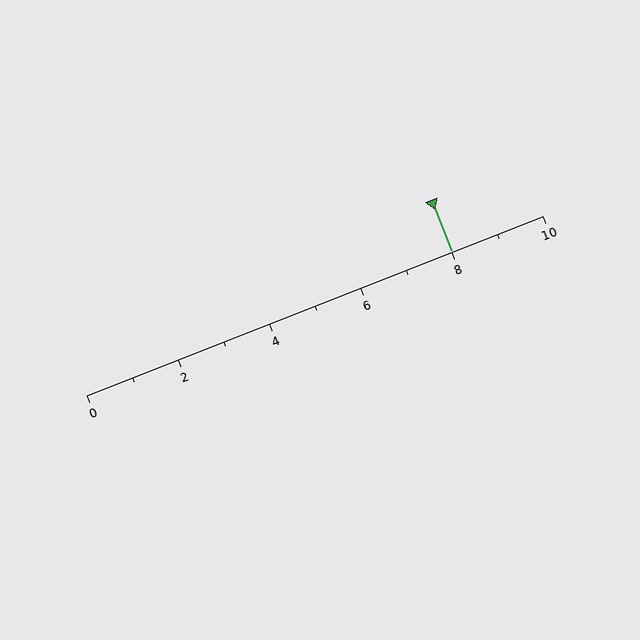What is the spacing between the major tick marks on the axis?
The major ticks are spaced 2 apart.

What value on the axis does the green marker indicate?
The marker indicates approximately 8.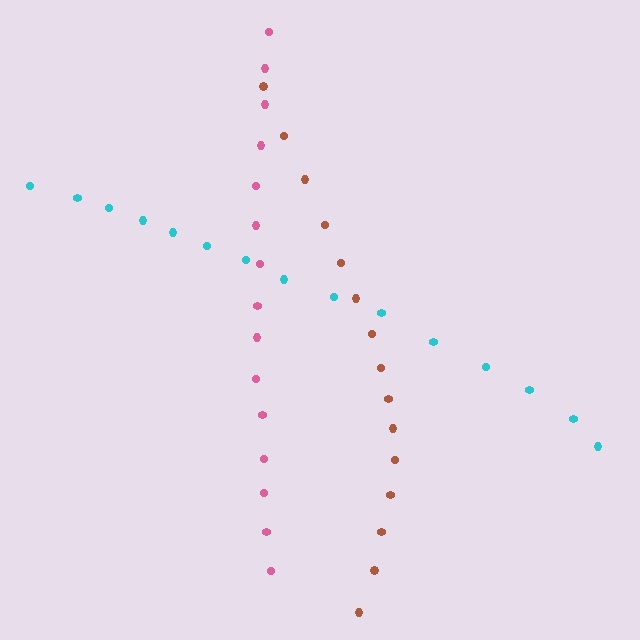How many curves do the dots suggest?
There are 3 distinct paths.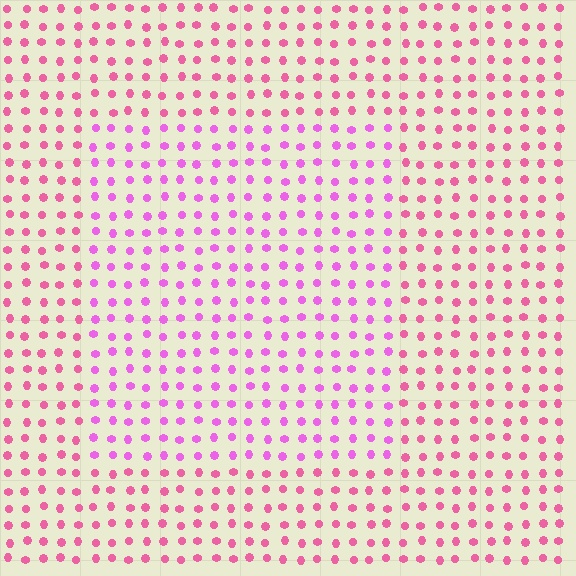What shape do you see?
I see a rectangle.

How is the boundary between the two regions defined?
The boundary is defined purely by a slight shift in hue (about 30 degrees). Spacing, size, and orientation are identical on both sides.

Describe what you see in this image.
The image is filled with small pink elements in a uniform arrangement. A rectangle-shaped region is visible where the elements are tinted to a slightly different hue, forming a subtle color boundary.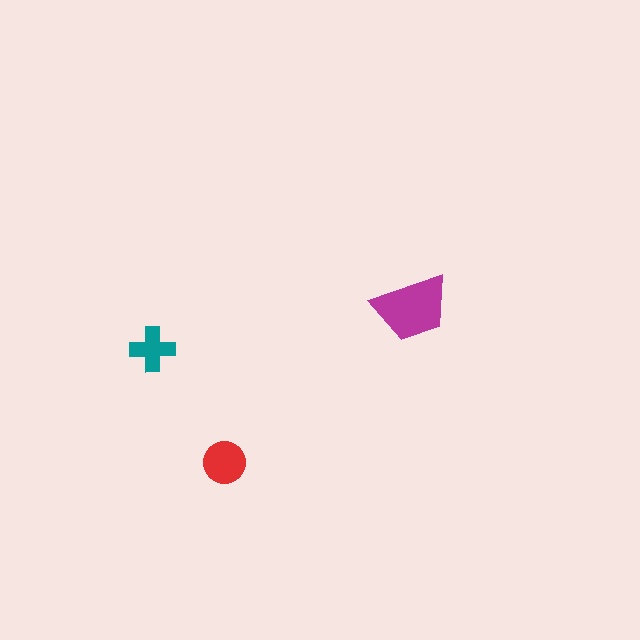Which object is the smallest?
The teal cross.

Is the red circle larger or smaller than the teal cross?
Larger.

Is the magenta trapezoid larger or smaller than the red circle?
Larger.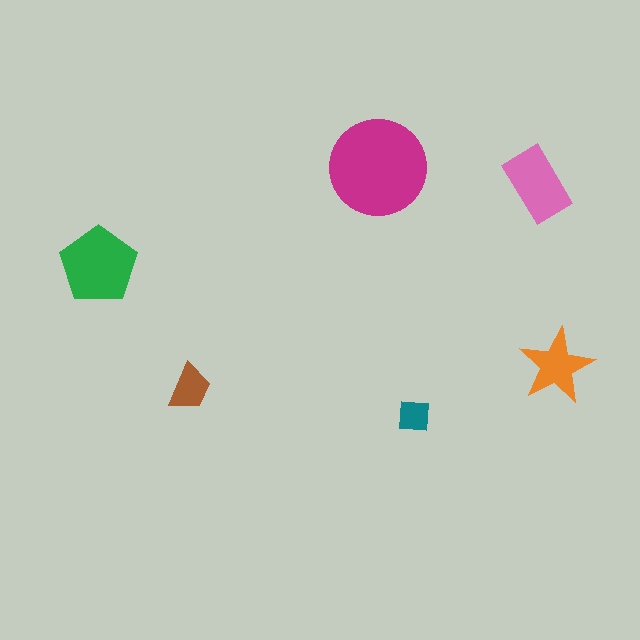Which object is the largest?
The magenta circle.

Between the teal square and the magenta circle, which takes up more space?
The magenta circle.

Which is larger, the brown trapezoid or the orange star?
The orange star.